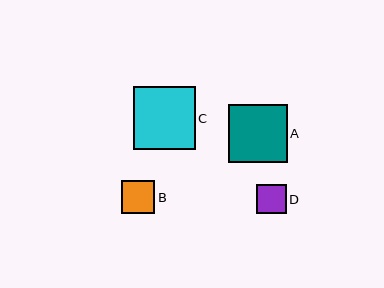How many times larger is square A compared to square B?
Square A is approximately 1.8 times the size of square B.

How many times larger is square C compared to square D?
Square C is approximately 2.1 times the size of square D.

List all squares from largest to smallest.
From largest to smallest: C, A, B, D.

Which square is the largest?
Square C is the largest with a size of approximately 62 pixels.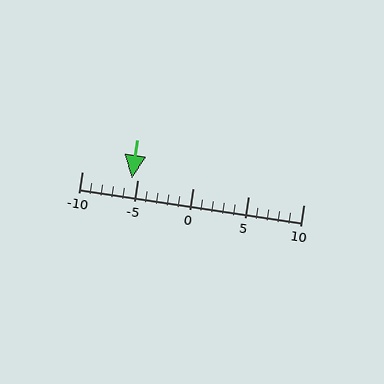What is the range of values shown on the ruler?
The ruler shows values from -10 to 10.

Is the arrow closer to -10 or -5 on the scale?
The arrow is closer to -5.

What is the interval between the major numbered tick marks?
The major tick marks are spaced 5 units apart.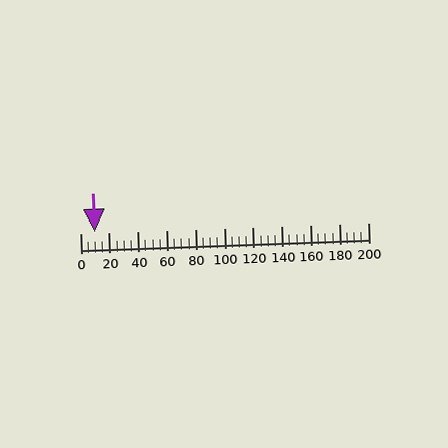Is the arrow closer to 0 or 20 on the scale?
The arrow is closer to 20.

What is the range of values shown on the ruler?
The ruler shows values from 0 to 200.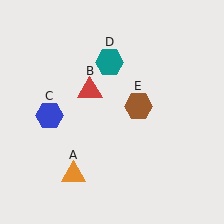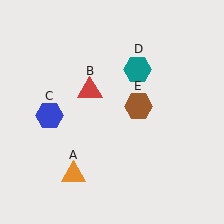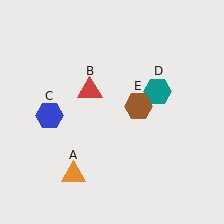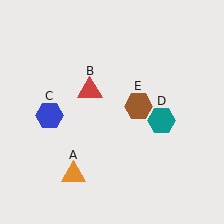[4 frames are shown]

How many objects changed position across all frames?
1 object changed position: teal hexagon (object D).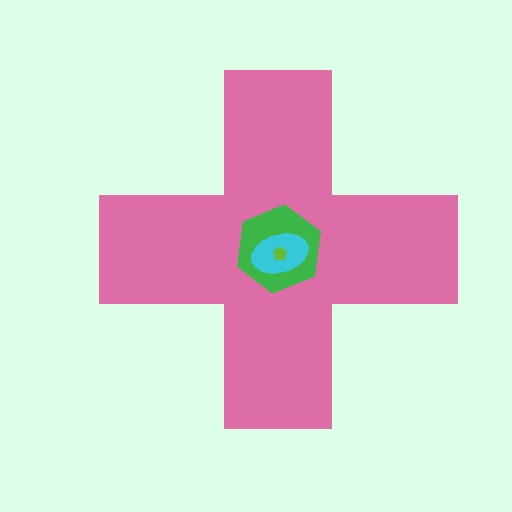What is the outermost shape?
The pink cross.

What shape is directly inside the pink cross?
The green hexagon.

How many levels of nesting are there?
4.